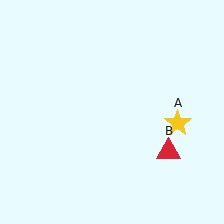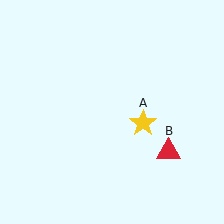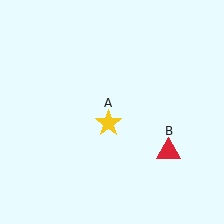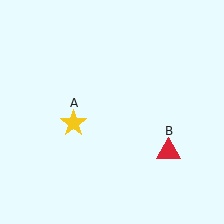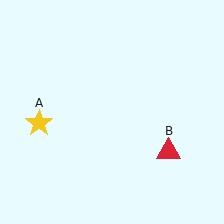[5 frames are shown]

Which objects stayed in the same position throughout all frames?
Red triangle (object B) remained stationary.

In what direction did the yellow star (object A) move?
The yellow star (object A) moved left.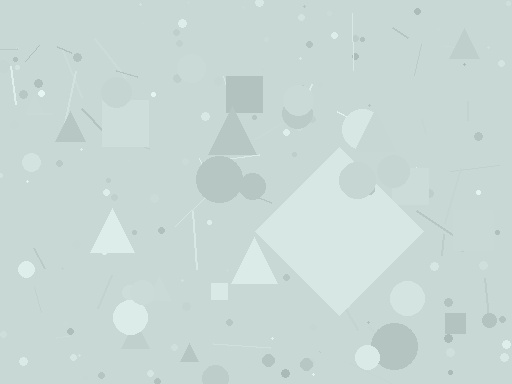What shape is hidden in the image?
A diamond is hidden in the image.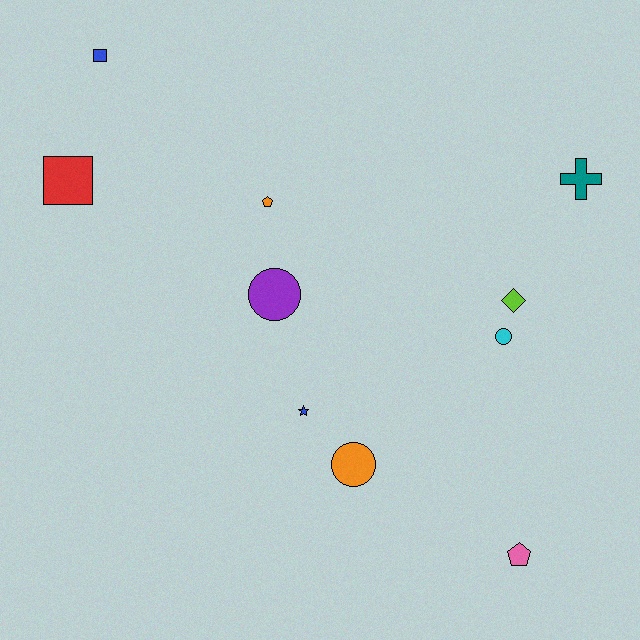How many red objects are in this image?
There is 1 red object.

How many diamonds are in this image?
There is 1 diamond.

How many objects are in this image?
There are 10 objects.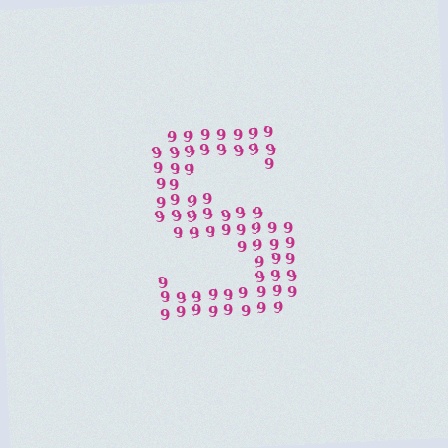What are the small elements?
The small elements are digit 9's.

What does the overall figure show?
The overall figure shows the letter S.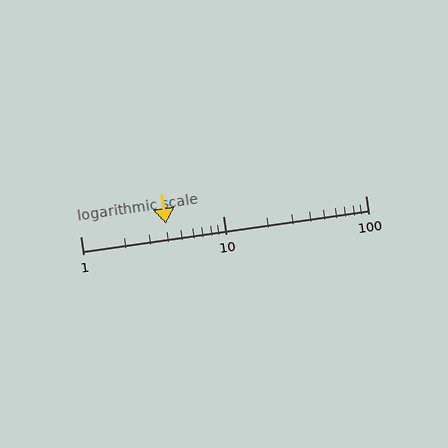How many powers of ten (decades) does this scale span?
The scale spans 2 decades, from 1 to 100.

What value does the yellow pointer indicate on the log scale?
The pointer indicates approximately 4.